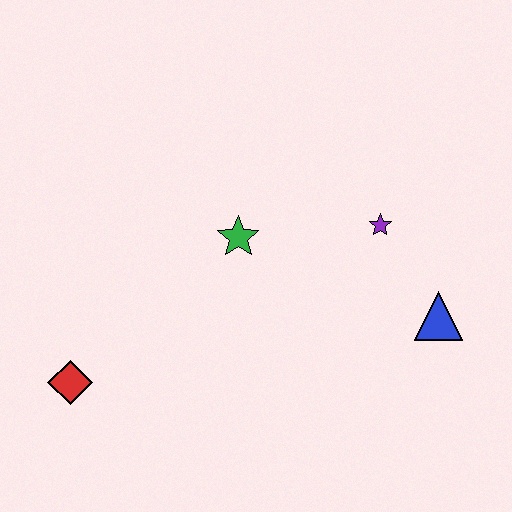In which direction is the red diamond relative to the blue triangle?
The red diamond is to the left of the blue triangle.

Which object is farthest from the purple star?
The red diamond is farthest from the purple star.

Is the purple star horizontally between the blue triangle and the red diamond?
Yes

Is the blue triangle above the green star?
No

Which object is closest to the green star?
The purple star is closest to the green star.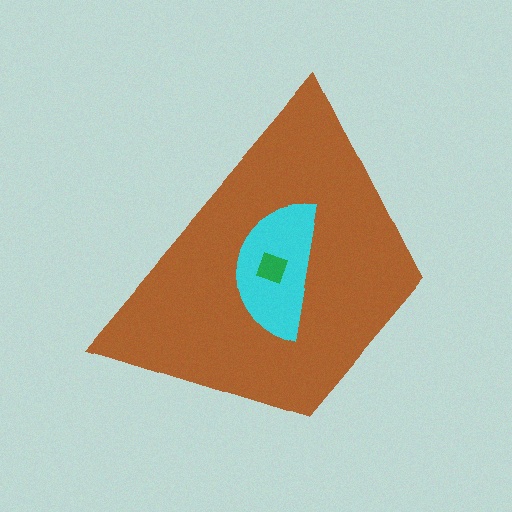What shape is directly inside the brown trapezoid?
The cyan semicircle.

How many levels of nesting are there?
3.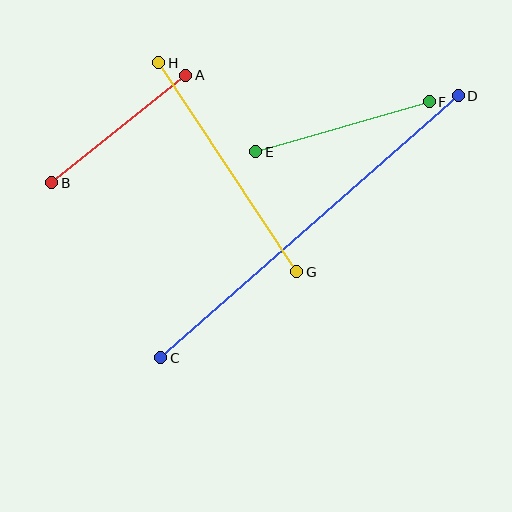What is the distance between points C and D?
The distance is approximately 397 pixels.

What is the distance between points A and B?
The distance is approximately 172 pixels.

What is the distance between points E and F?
The distance is approximately 181 pixels.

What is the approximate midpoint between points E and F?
The midpoint is at approximately (343, 127) pixels.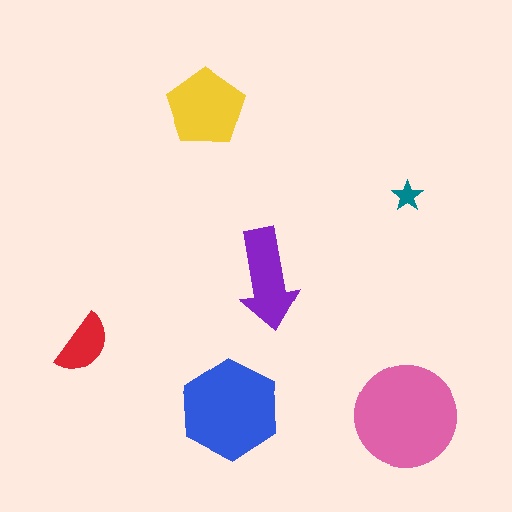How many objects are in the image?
There are 6 objects in the image.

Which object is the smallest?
The teal star.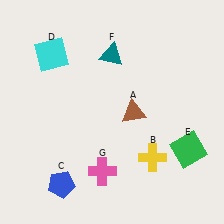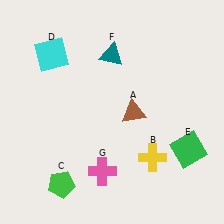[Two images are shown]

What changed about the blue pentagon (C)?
In Image 1, C is blue. In Image 2, it changed to green.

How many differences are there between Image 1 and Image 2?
There is 1 difference between the two images.